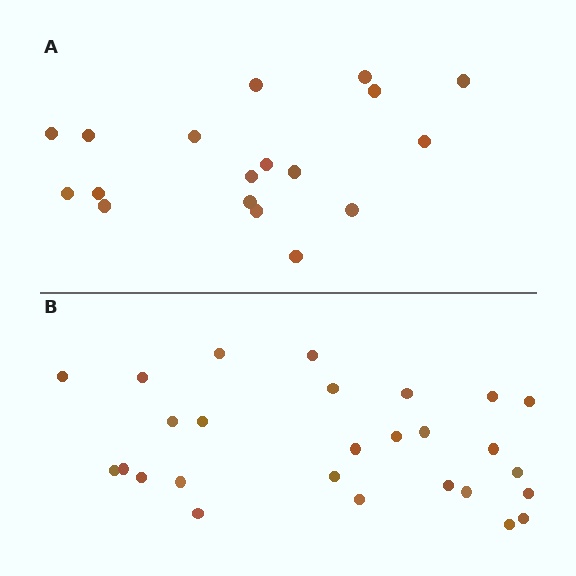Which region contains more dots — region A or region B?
Region B (the bottom region) has more dots.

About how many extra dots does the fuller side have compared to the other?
Region B has roughly 8 or so more dots than region A.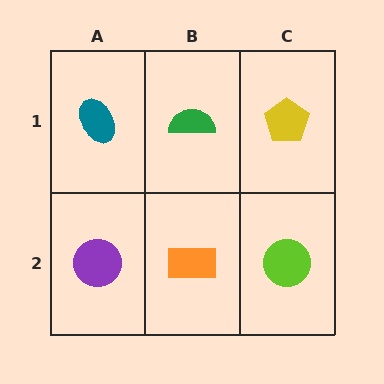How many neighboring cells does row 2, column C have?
2.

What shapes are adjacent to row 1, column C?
A lime circle (row 2, column C), a green semicircle (row 1, column B).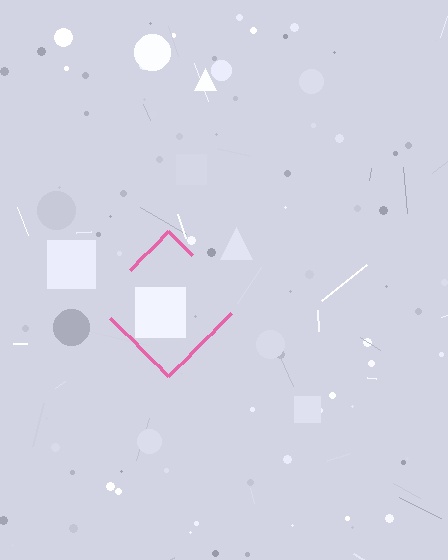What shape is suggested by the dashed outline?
The dashed outline suggests a diamond.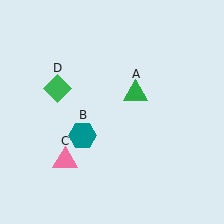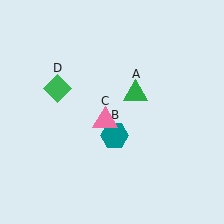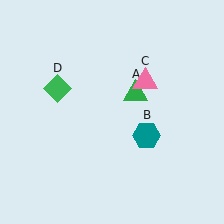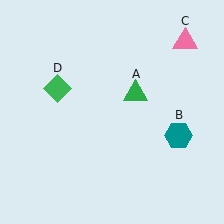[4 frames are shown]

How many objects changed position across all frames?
2 objects changed position: teal hexagon (object B), pink triangle (object C).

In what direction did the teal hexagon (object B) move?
The teal hexagon (object B) moved right.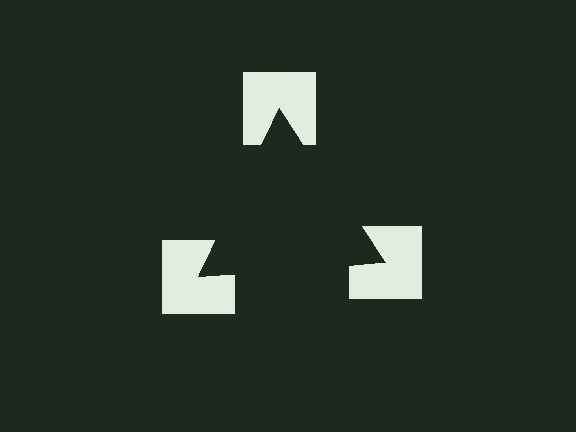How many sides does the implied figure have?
3 sides.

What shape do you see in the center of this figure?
An illusory triangle — its edges are inferred from the aligned wedge cuts in the notched squares, not physically drawn.